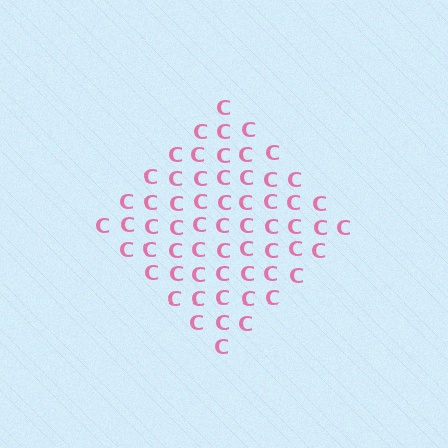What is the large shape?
The large shape is a diamond.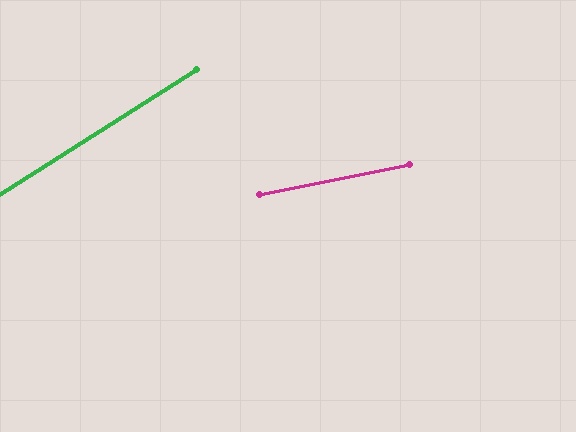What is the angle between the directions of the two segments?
Approximately 21 degrees.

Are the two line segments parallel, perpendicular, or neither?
Neither parallel nor perpendicular — they differ by about 21°.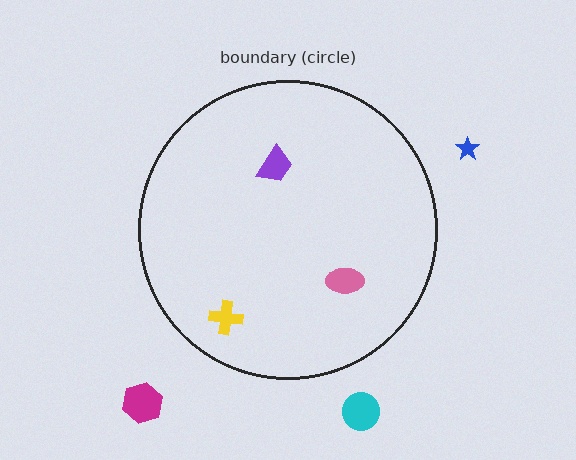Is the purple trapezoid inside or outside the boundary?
Inside.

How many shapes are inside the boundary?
3 inside, 3 outside.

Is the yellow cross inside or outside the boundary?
Inside.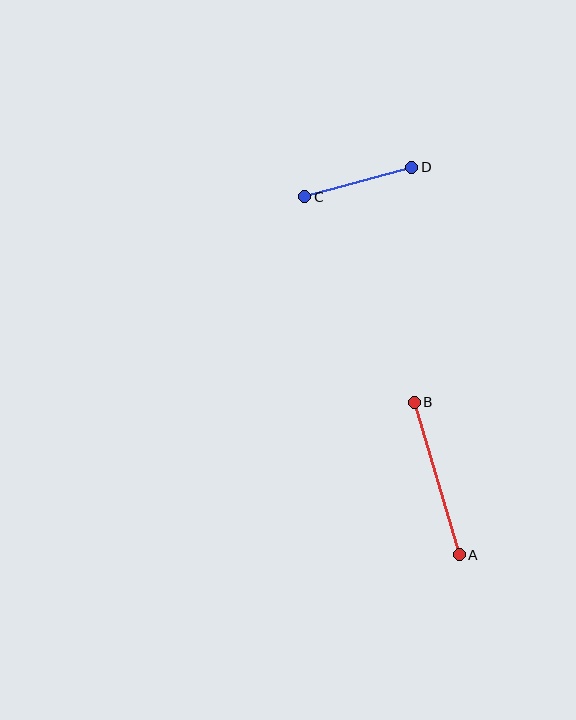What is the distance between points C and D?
The distance is approximately 111 pixels.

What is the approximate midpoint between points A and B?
The midpoint is at approximately (437, 479) pixels.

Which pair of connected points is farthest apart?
Points A and B are farthest apart.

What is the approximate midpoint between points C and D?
The midpoint is at approximately (358, 182) pixels.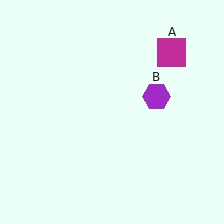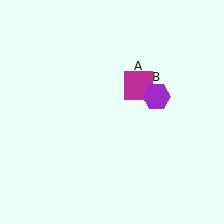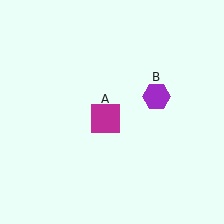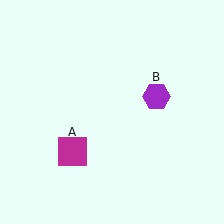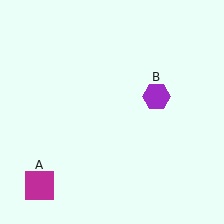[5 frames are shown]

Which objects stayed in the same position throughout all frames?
Purple hexagon (object B) remained stationary.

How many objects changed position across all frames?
1 object changed position: magenta square (object A).